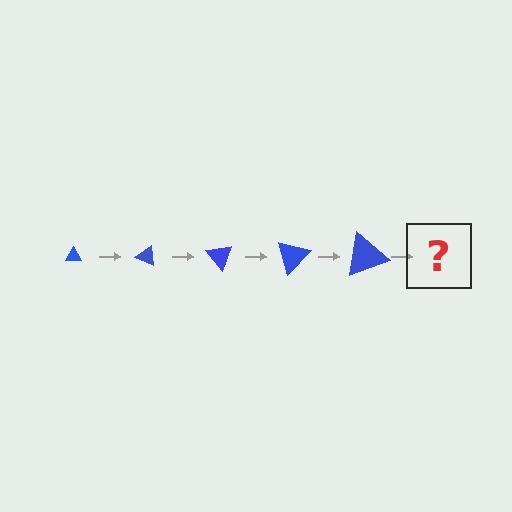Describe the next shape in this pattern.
It should be a triangle, larger than the previous one and rotated 125 degrees from the start.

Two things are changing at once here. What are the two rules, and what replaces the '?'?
The two rules are that the triangle grows larger each step and it rotates 25 degrees each step. The '?' should be a triangle, larger than the previous one and rotated 125 degrees from the start.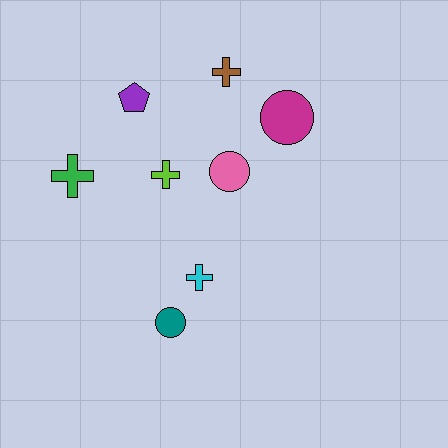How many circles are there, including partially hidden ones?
There are 3 circles.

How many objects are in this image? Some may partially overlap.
There are 8 objects.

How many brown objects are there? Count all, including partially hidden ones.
There is 1 brown object.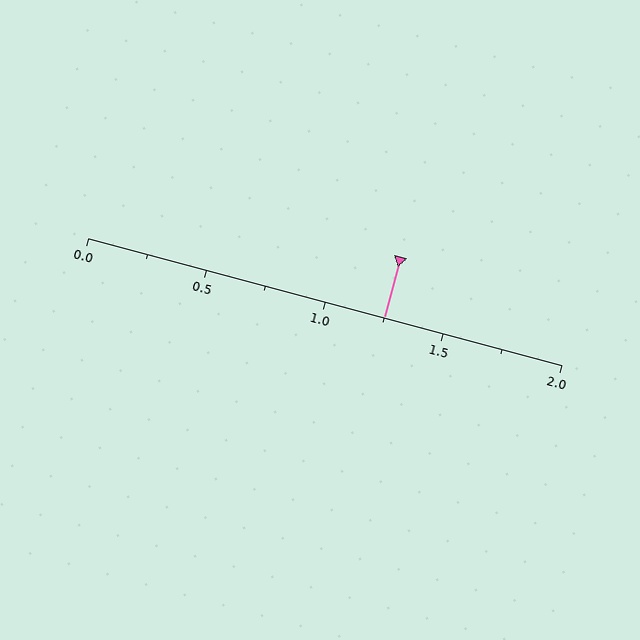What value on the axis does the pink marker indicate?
The marker indicates approximately 1.25.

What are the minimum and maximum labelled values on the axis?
The axis runs from 0.0 to 2.0.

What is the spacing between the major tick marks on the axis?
The major ticks are spaced 0.5 apart.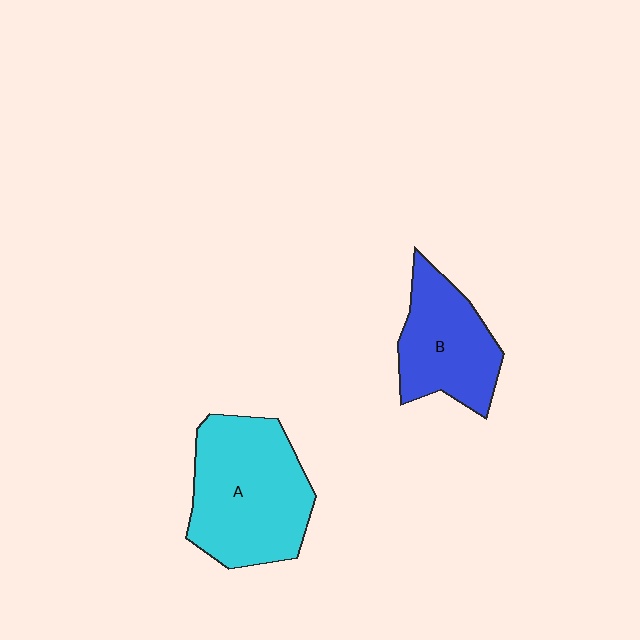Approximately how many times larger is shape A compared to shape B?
Approximately 1.5 times.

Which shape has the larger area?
Shape A (cyan).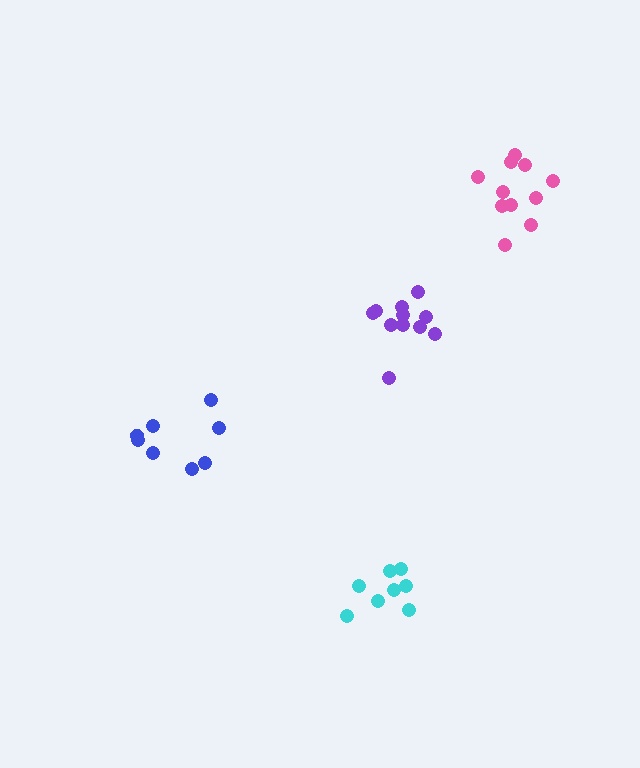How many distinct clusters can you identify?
There are 4 distinct clusters.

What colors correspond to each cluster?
The clusters are colored: blue, purple, cyan, pink.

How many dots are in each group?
Group 1: 8 dots, Group 2: 11 dots, Group 3: 8 dots, Group 4: 11 dots (38 total).